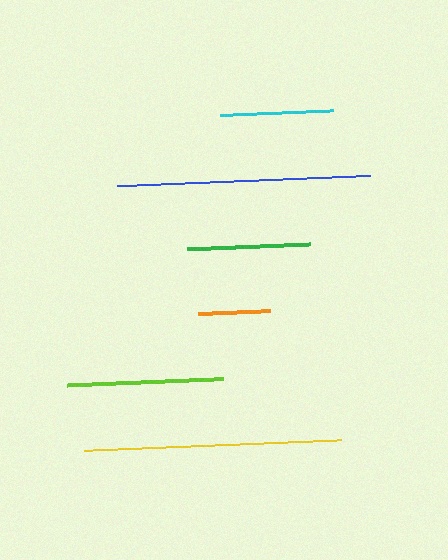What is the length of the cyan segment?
The cyan segment is approximately 114 pixels long.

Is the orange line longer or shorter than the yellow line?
The yellow line is longer than the orange line.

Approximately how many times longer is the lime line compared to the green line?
The lime line is approximately 1.3 times the length of the green line.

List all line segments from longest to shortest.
From longest to shortest: yellow, blue, lime, green, cyan, orange.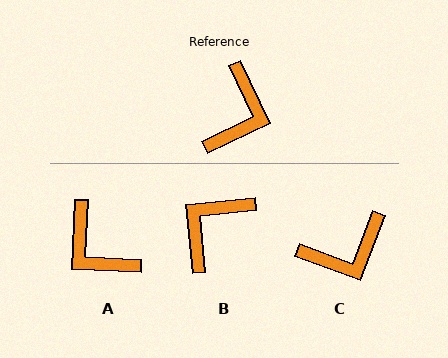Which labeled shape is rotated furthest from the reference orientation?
B, about 160 degrees away.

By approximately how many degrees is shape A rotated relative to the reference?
Approximately 118 degrees clockwise.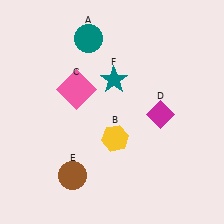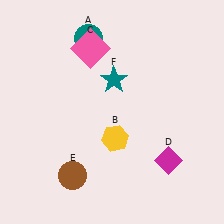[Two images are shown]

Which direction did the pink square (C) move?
The pink square (C) moved up.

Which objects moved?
The objects that moved are: the pink square (C), the magenta diamond (D).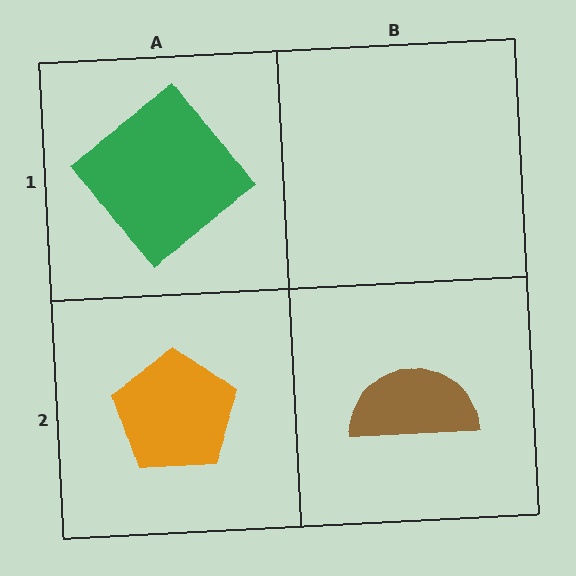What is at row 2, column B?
A brown semicircle.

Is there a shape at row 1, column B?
No, that cell is empty.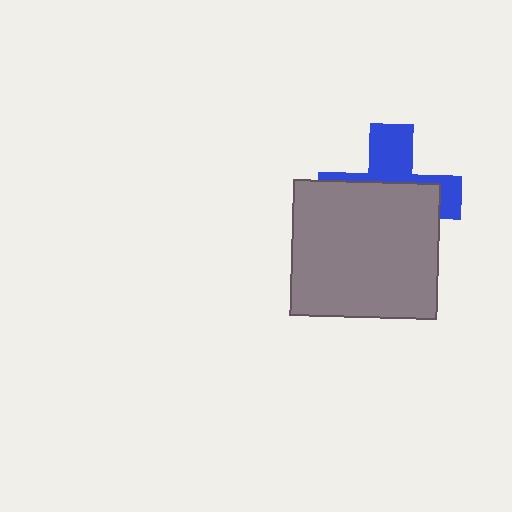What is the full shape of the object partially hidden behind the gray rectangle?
The partially hidden object is a blue cross.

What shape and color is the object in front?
The object in front is a gray rectangle.